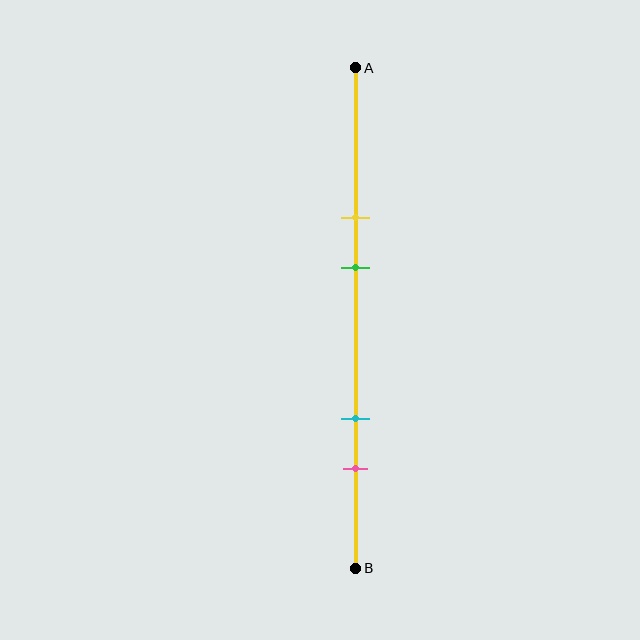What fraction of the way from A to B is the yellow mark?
The yellow mark is approximately 30% (0.3) of the way from A to B.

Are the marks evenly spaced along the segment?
No, the marks are not evenly spaced.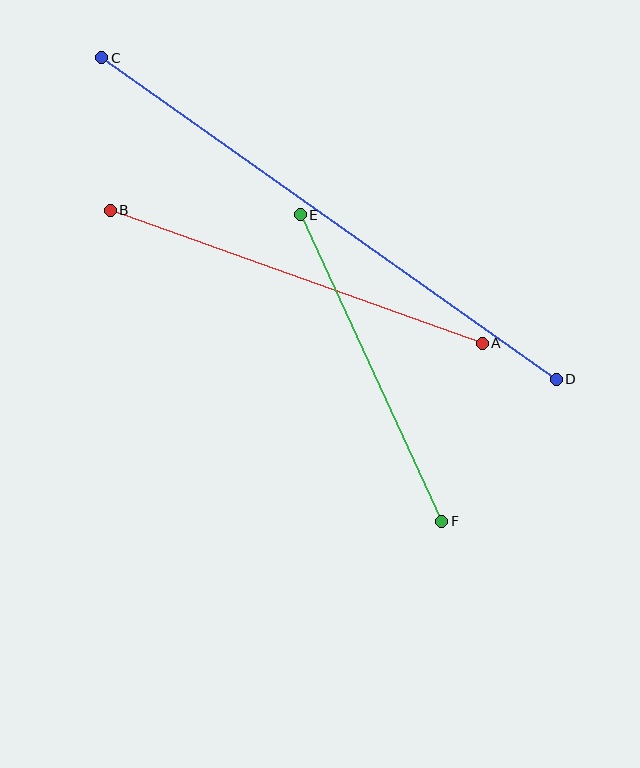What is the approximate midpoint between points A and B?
The midpoint is at approximately (296, 277) pixels.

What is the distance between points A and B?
The distance is approximately 395 pixels.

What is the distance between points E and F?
The distance is approximately 338 pixels.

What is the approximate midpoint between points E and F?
The midpoint is at approximately (371, 368) pixels.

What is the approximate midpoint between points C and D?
The midpoint is at approximately (329, 218) pixels.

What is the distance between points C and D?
The distance is approximately 557 pixels.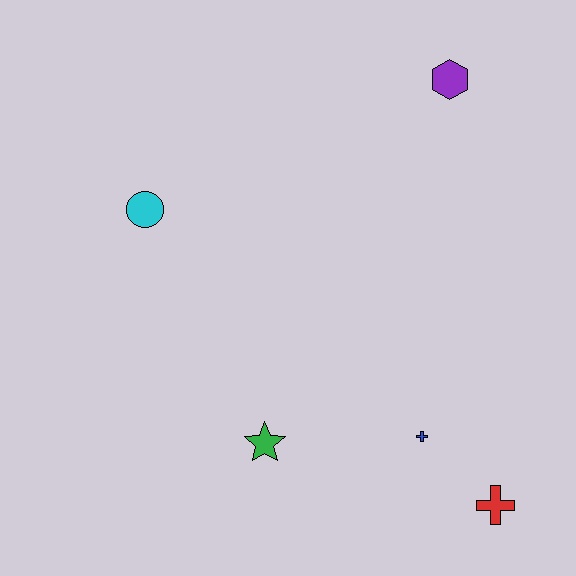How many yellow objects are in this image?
There are no yellow objects.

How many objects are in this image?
There are 5 objects.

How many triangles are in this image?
There are no triangles.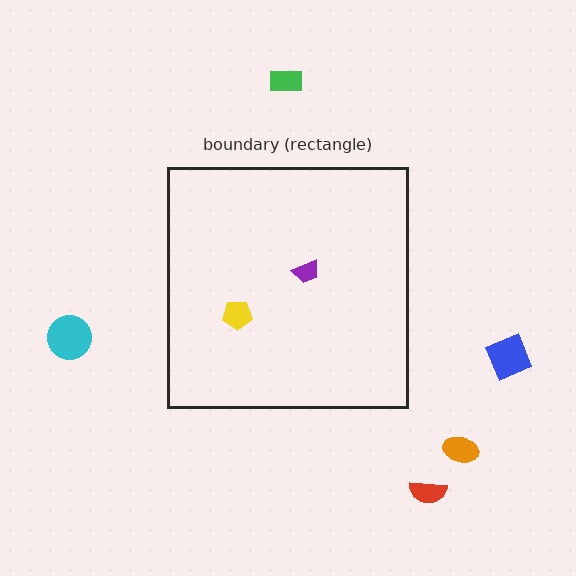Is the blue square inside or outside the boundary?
Outside.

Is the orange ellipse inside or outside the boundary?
Outside.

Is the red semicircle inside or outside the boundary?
Outside.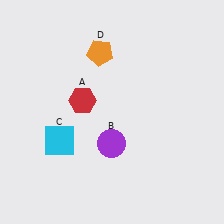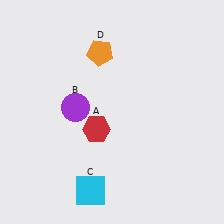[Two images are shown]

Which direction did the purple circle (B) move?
The purple circle (B) moved up.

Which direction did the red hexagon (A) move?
The red hexagon (A) moved down.